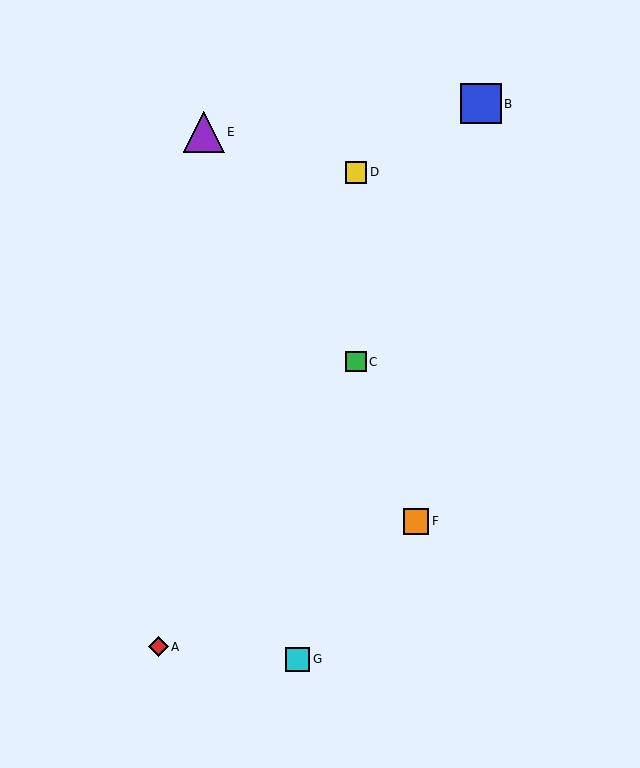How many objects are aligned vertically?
2 objects (C, D) are aligned vertically.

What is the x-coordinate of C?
Object C is at x≈356.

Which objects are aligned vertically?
Objects C, D are aligned vertically.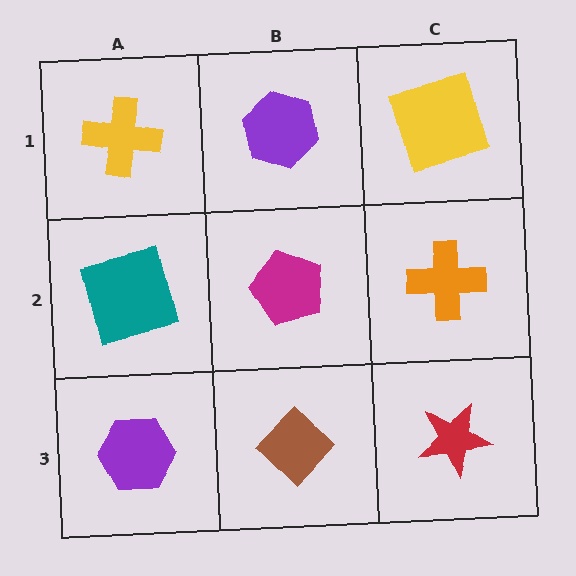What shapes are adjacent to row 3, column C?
An orange cross (row 2, column C), a brown diamond (row 3, column B).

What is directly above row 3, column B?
A magenta pentagon.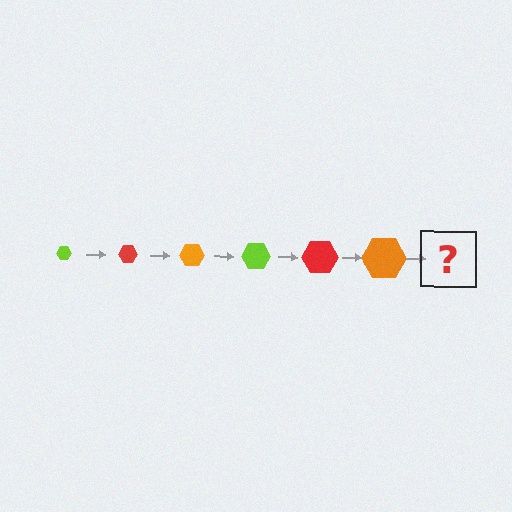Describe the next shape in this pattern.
It should be a lime hexagon, larger than the previous one.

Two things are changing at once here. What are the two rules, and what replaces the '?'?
The two rules are that the hexagon grows larger each step and the color cycles through lime, red, and orange. The '?' should be a lime hexagon, larger than the previous one.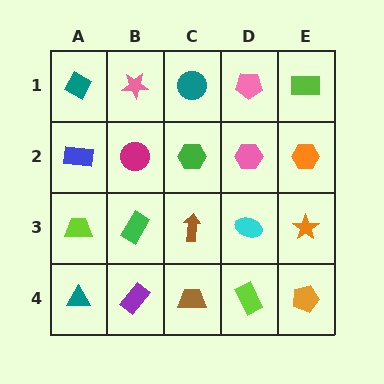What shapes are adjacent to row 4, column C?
A brown arrow (row 3, column C), a purple rectangle (row 4, column B), a lime rectangle (row 4, column D).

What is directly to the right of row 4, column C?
A lime rectangle.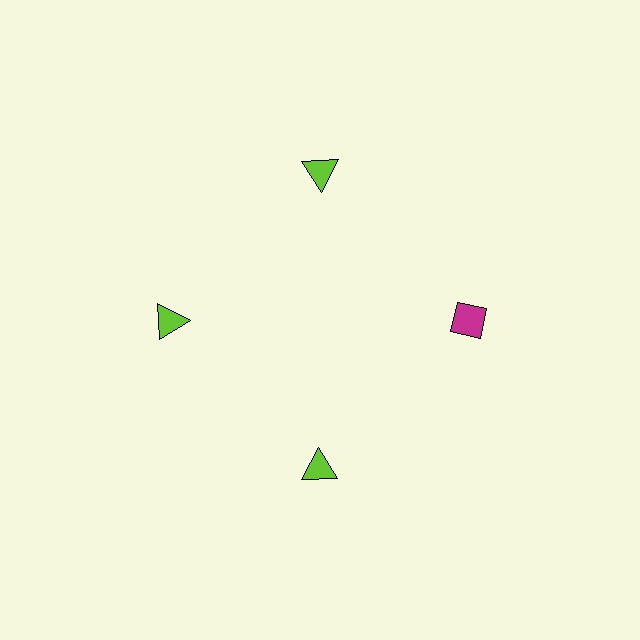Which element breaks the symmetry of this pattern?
The magenta diamond at roughly the 3 o'clock position breaks the symmetry. All other shapes are lime triangles.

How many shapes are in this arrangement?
There are 4 shapes arranged in a ring pattern.